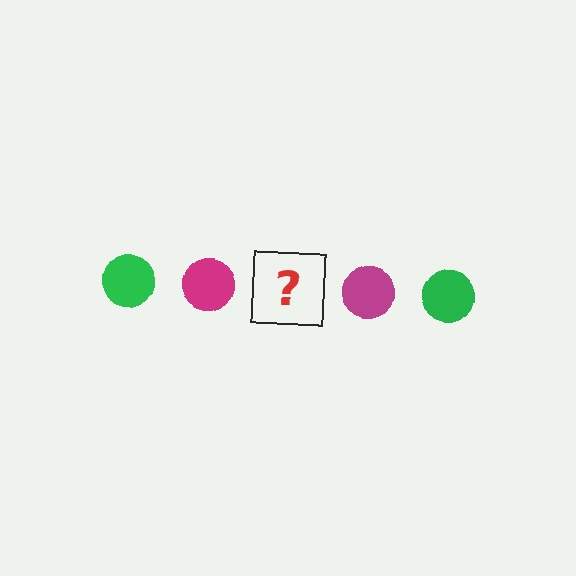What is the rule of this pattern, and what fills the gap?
The rule is that the pattern cycles through green, magenta circles. The gap should be filled with a green circle.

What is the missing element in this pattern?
The missing element is a green circle.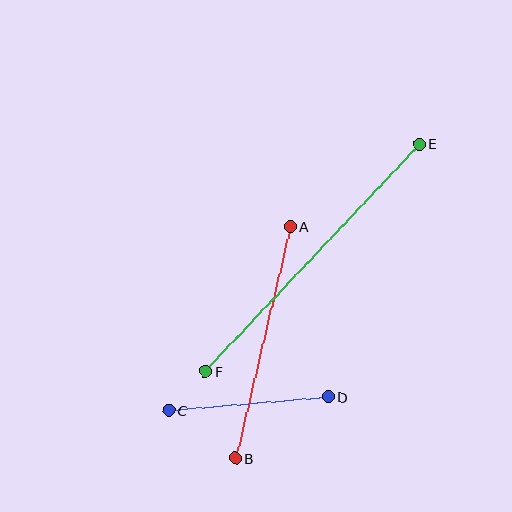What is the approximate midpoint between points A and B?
The midpoint is at approximately (263, 343) pixels.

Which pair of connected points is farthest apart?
Points E and F are farthest apart.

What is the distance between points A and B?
The distance is approximately 238 pixels.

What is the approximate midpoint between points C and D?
The midpoint is at approximately (248, 404) pixels.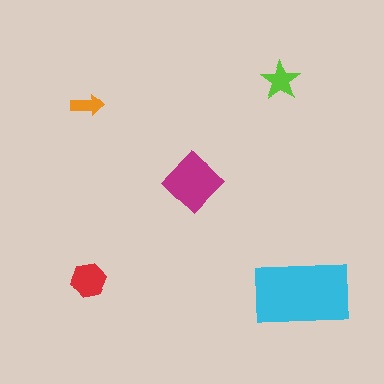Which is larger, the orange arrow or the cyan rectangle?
The cyan rectangle.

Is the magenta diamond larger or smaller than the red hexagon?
Larger.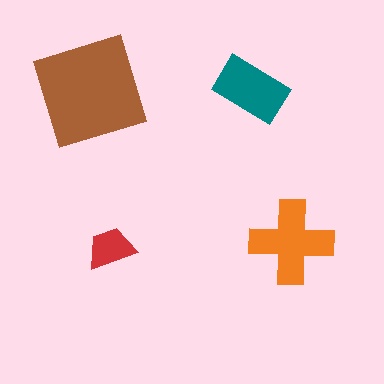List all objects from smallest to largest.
The red trapezoid, the teal rectangle, the orange cross, the brown diamond.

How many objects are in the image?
There are 4 objects in the image.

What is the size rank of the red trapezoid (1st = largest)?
4th.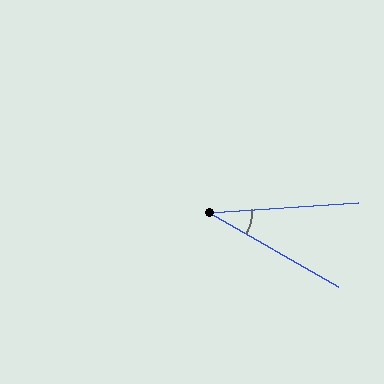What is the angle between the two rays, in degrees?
Approximately 34 degrees.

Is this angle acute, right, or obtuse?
It is acute.